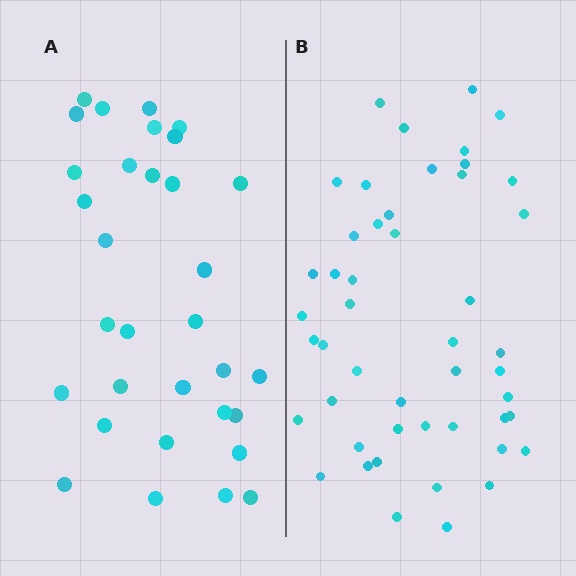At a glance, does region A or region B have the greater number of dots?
Region B (the right region) has more dots.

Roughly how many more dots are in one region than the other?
Region B has approximately 15 more dots than region A.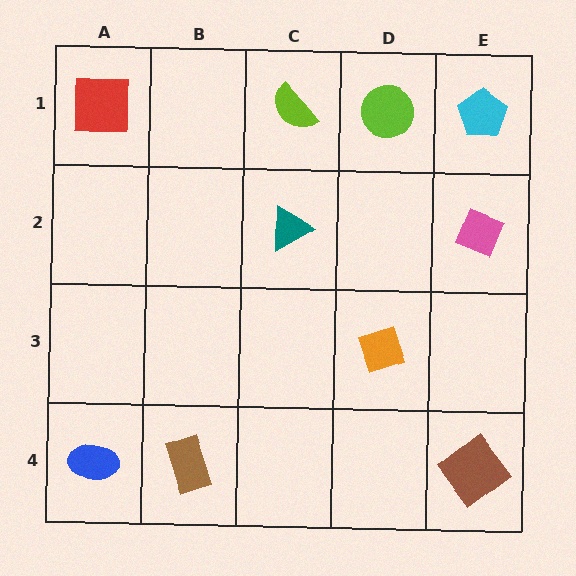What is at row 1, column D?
A lime circle.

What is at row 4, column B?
A brown rectangle.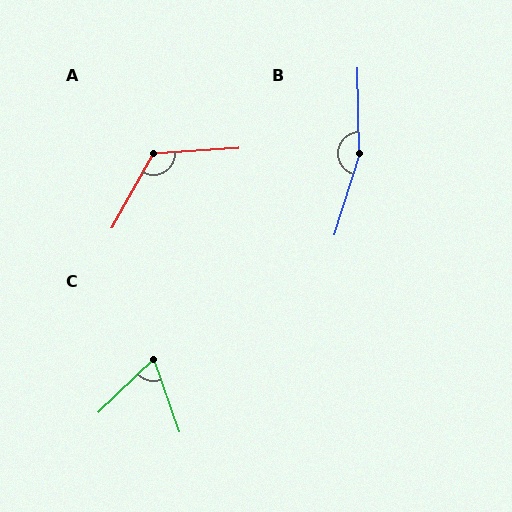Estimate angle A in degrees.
Approximately 123 degrees.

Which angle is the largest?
B, at approximately 162 degrees.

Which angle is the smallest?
C, at approximately 65 degrees.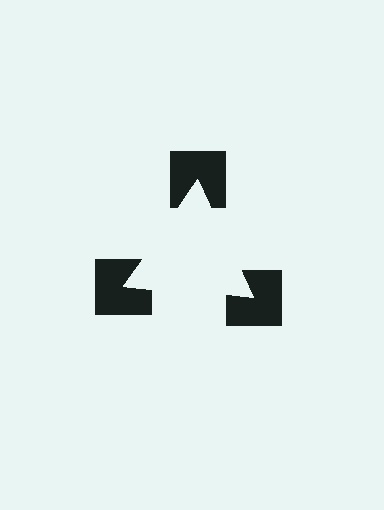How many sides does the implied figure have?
3 sides.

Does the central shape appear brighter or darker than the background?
It typically appears slightly brighter than the background, even though no actual brightness change is drawn.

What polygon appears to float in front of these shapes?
An illusory triangle — its edges are inferred from the aligned wedge cuts in the notched squares, not physically drawn.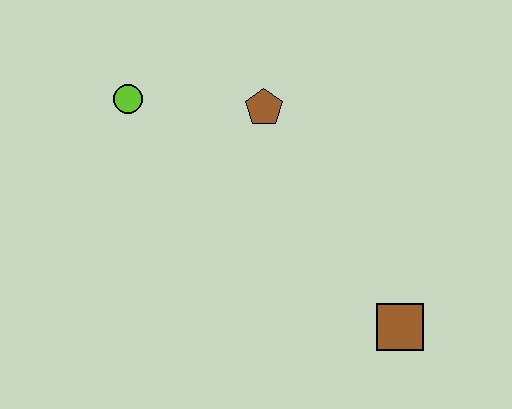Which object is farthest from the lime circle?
The brown square is farthest from the lime circle.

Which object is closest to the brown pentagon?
The lime circle is closest to the brown pentagon.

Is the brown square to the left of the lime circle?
No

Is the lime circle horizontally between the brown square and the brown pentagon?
No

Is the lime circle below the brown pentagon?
No